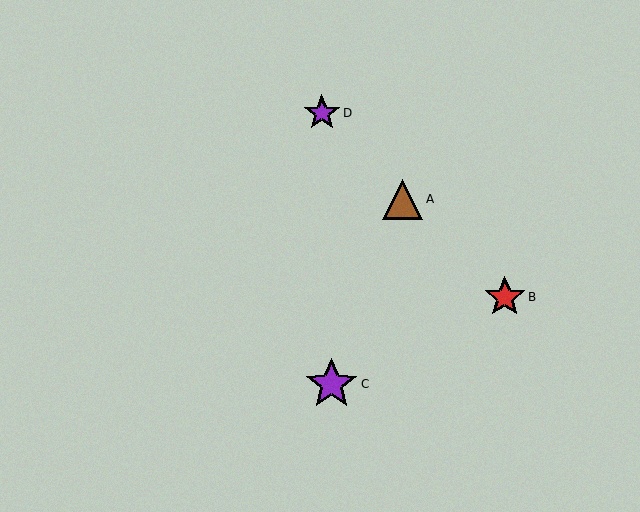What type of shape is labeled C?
Shape C is a purple star.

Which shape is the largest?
The purple star (labeled C) is the largest.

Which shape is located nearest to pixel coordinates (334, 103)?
The purple star (labeled D) at (322, 113) is nearest to that location.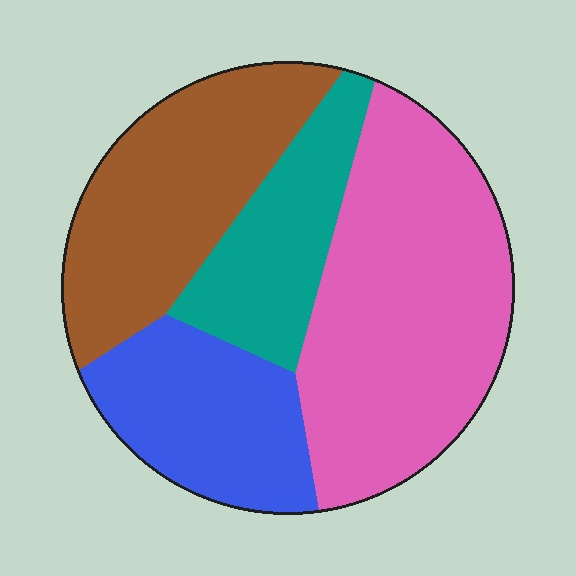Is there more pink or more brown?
Pink.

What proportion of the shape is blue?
Blue covers 19% of the shape.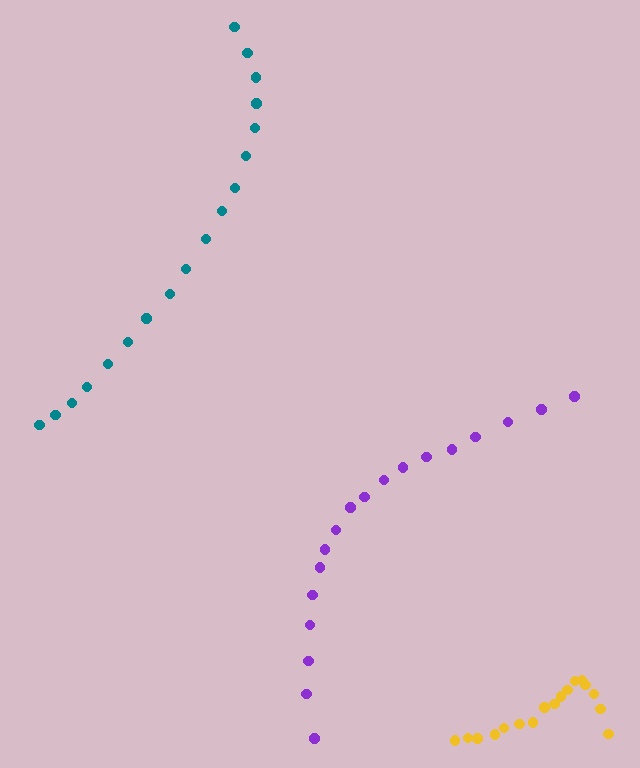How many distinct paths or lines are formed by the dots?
There are 3 distinct paths.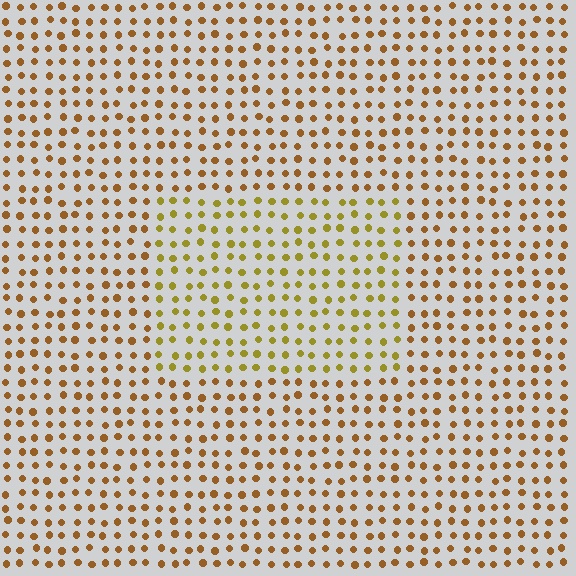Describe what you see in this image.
The image is filled with small brown elements in a uniform arrangement. A rectangle-shaped region is visible where the elements are tinted to a slightly different hue, forming a subtle color boundary.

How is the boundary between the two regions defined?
The boundary is defined purely by a slight shift in hue (about 27 degrees). Spacing, size, and orientation are identical on both sides.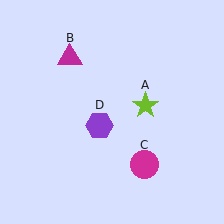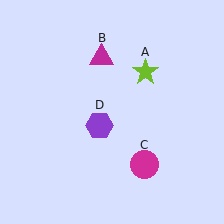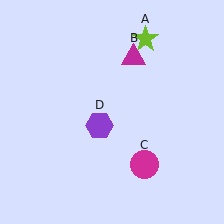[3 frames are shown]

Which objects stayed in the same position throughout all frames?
Magenta circle (object C) and purple hexagon (object D) remained stationary.